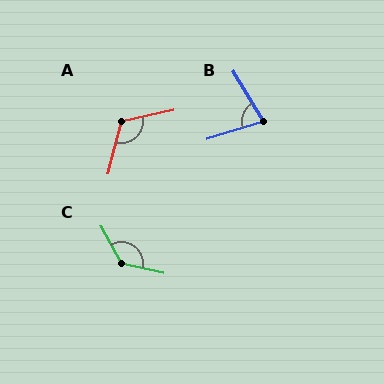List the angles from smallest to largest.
B (77°), A (116°), C (131°).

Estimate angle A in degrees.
Approximately 116 degrees.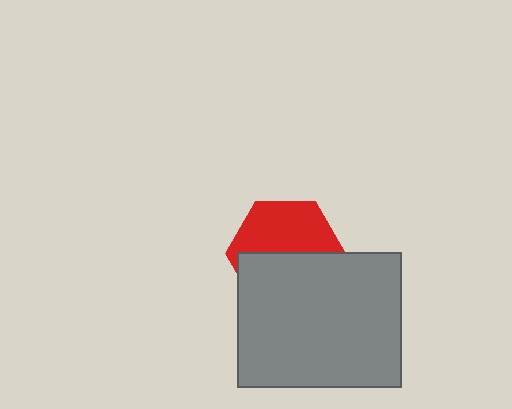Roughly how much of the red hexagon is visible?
About half of it is visible (roughly 49%).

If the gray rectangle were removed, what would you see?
You would see the complete red hexagon.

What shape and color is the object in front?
The object in front is a gray rectangle.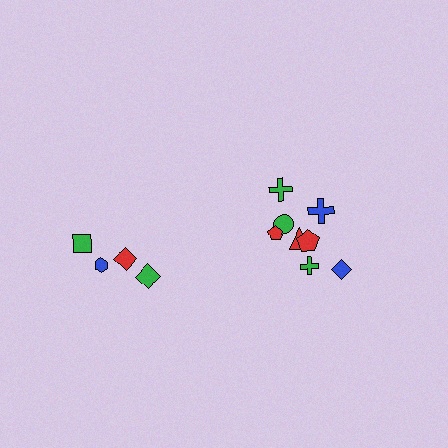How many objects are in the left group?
There are 4 objects.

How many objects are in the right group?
There are 8 objects.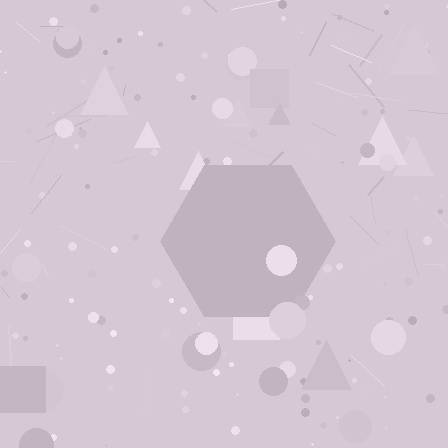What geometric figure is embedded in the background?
A hexagon is embedded in the background.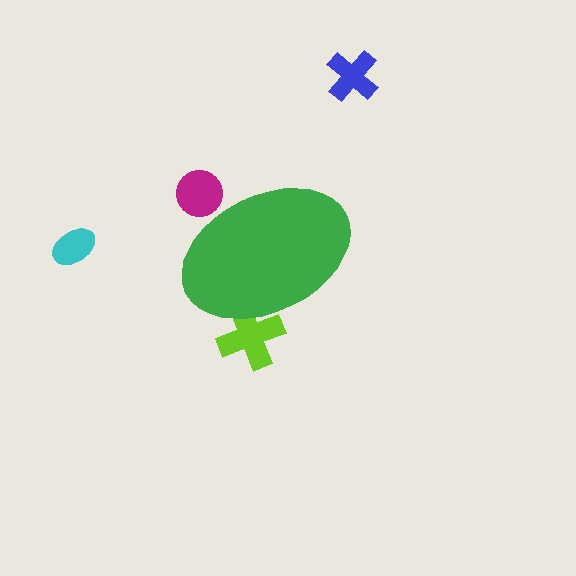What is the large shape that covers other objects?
A green ellipse.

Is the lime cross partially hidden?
Yes, the lime cross is partially hidden behind the green ellipse.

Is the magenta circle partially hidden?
Yes, the magenta circle is partially hidden behind the green ellipse.